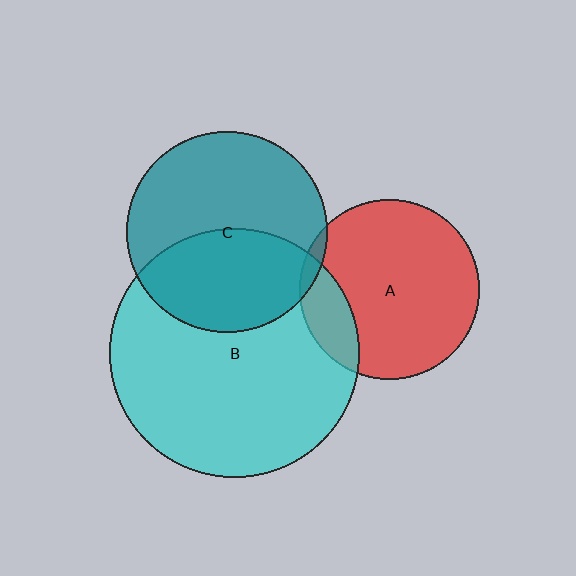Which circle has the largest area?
Circle B (cyan).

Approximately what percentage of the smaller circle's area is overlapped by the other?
Approximately 45%.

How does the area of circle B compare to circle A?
Approximately 1.9 times.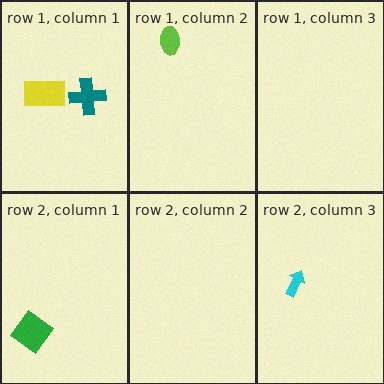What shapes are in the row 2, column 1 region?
The green diamond.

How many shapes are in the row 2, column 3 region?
1.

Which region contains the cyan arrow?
The row 2, column 3 region.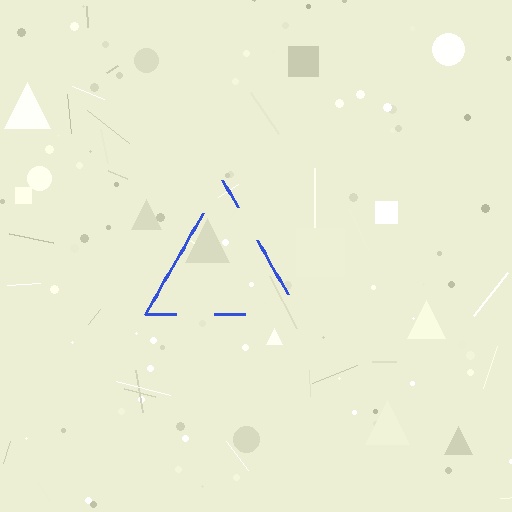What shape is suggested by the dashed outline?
The dashed outline suggests a triangle.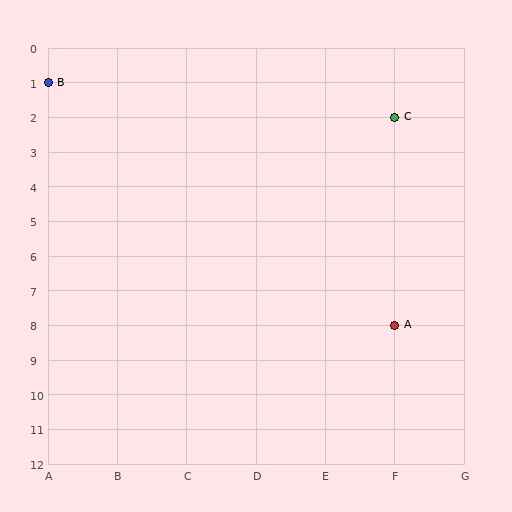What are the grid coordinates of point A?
Point A is at grid coordinates (F, 8).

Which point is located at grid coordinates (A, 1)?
Point B is at (A, 1).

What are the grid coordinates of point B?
Point B is at grid coordinates (A, 1).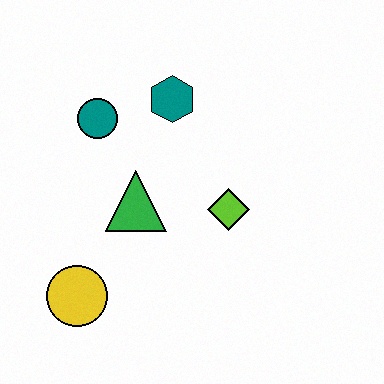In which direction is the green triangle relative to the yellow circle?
The green triangle is above the yellow circle.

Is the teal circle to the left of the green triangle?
Yes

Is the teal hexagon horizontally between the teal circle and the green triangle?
No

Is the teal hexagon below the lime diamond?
No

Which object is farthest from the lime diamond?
The yellow circle is farthest from the lime diamond.